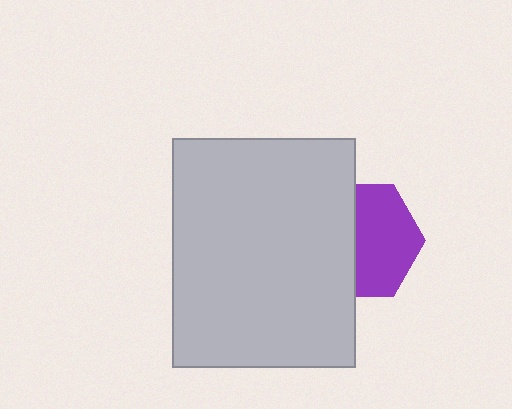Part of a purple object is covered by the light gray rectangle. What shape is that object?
It is a hexagon.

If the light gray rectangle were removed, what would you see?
You would see the complete purple hexagon.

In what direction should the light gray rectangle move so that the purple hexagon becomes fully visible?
The light gray rectangle should move left. That is the shortest direction to clear the overlap and leave the purple hexagon fully visible.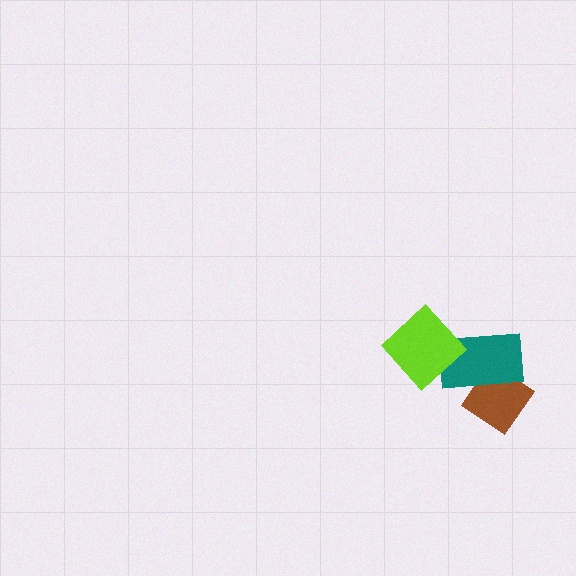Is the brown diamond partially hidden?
Yes, it is partially covered by another shape.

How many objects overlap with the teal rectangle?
2 objects overlap with the teal rectangle.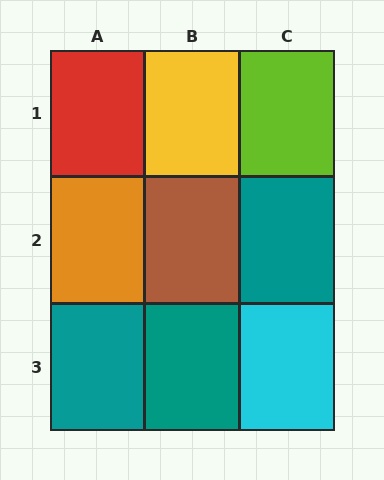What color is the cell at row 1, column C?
Lime.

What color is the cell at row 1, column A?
Red.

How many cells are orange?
1 cell is orange.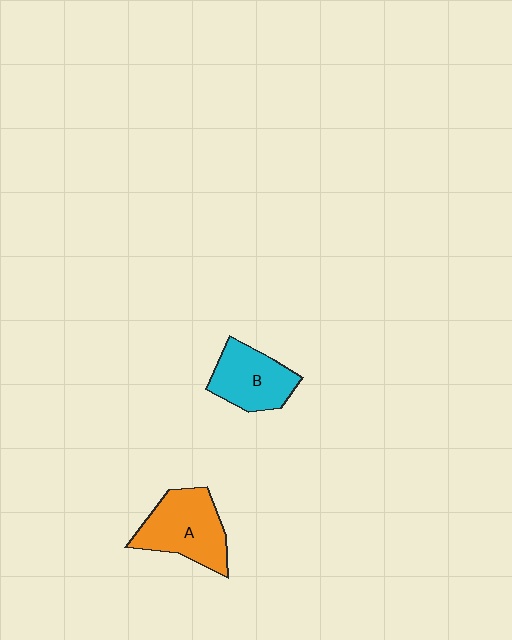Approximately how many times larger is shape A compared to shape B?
Approximately 1.2 times.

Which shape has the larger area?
Shape A (orange).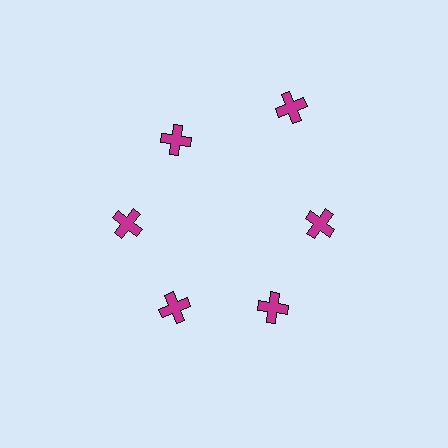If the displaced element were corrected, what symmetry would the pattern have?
It would have 6-fold rotational symmetry — the pattern would map onto itself every 60 degrees.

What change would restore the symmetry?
The symmetry would be restored by moving it inward, back onto the ring so that all 6 crosses sit at equal angles and equal distance from the center.